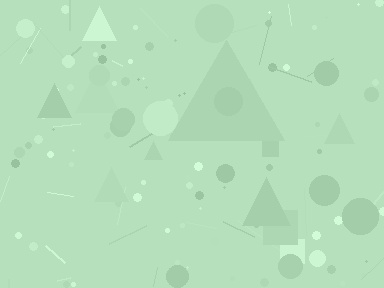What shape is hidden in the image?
A triangle is hidden in the image.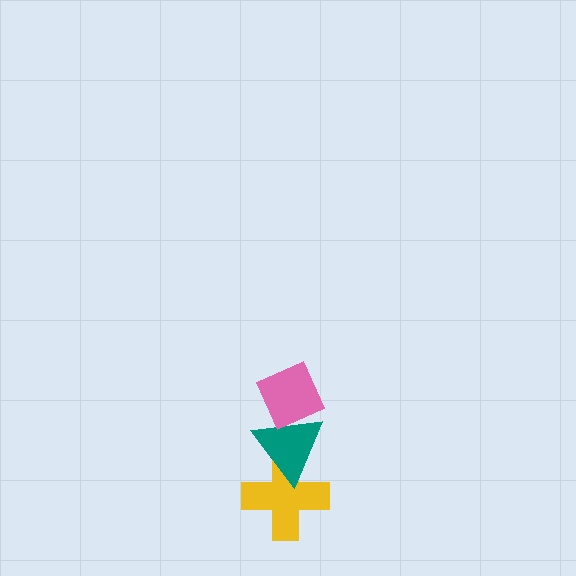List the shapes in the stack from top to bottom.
From top to bottom: the pink diamond, the teal triangle, the yellow cross.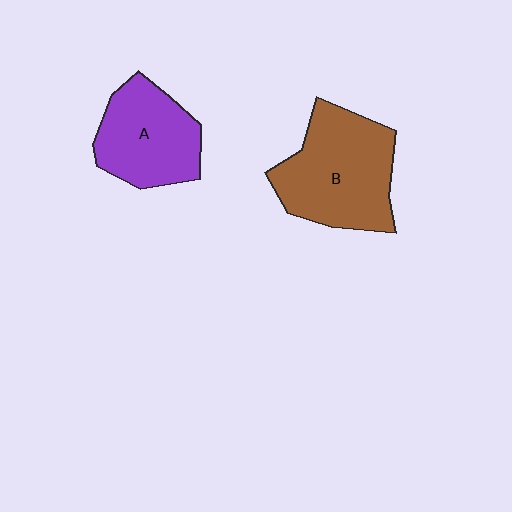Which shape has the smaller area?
Shape A (purple).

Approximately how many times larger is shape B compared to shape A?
Approximately 1.3 times.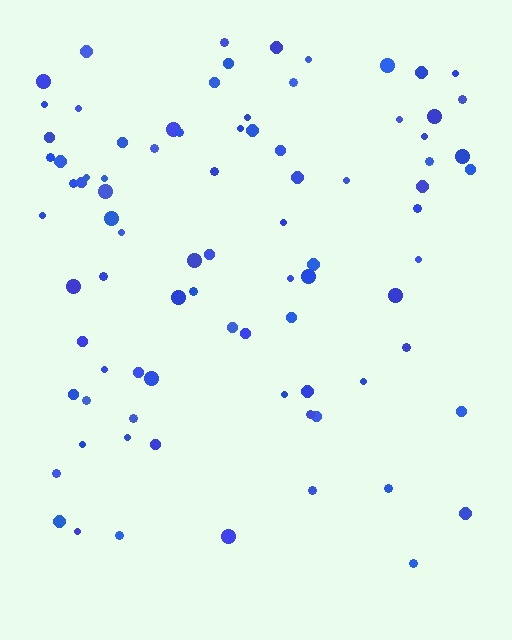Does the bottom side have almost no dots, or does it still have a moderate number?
Still a moderate number, just noticeably fewer than the top.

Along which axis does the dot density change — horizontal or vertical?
Vertical.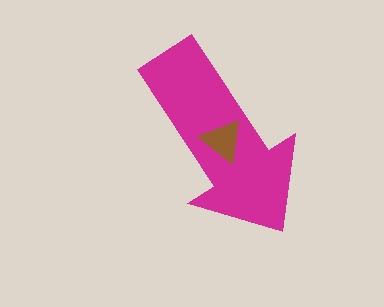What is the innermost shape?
The brown triangle.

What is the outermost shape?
The magenta arrow.